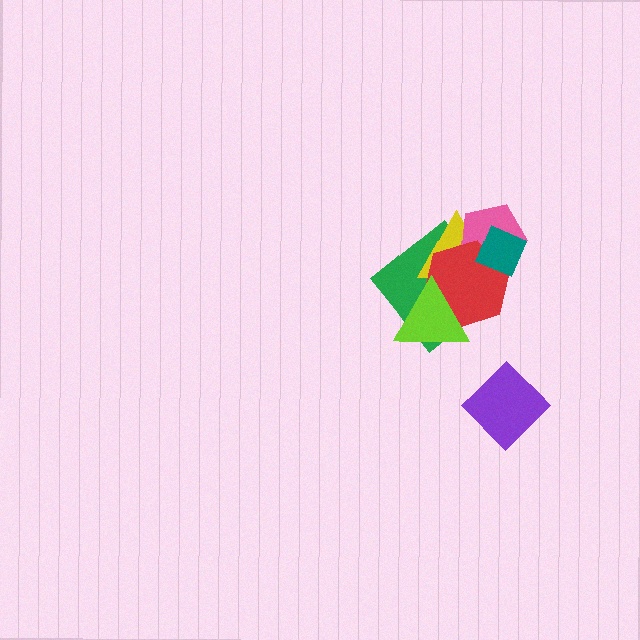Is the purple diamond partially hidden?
No, no other shape covers it.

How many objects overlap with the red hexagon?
5 objects overlap with the red hexagon.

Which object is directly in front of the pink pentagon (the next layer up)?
The red hexagon is directly in front of the pink pentagon.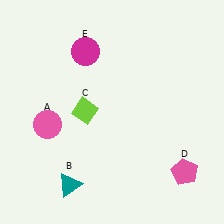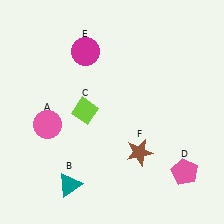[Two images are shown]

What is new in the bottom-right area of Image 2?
A brown star (F) was added in the bottom-right area of Image 2.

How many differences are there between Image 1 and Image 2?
There is 1 difference between the two images.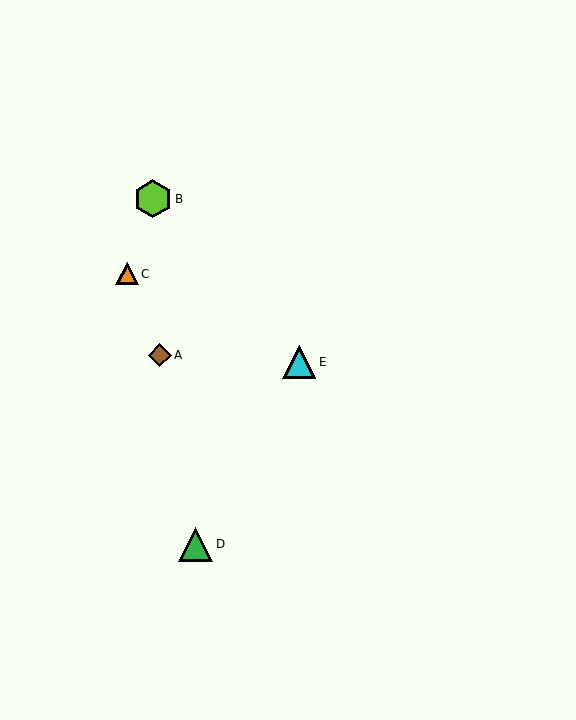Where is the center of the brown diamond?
The center of the brown diamond is at (160, 355).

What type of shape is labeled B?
Shape B is a lime hexagon.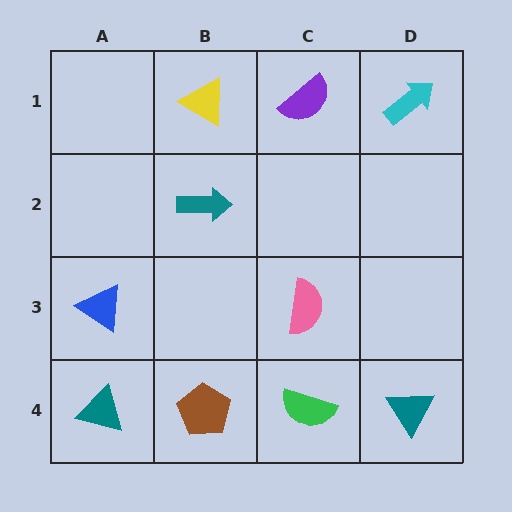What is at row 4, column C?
A green semicircle.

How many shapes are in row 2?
1 shape.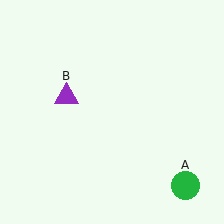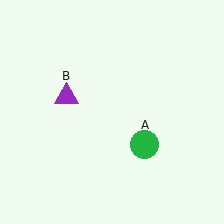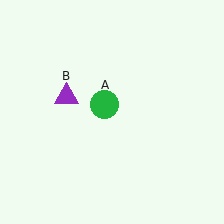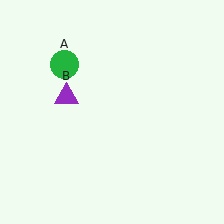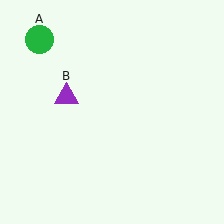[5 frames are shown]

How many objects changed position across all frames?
1 object changed position: green circle (object A).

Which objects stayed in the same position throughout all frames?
Purple triangle (object B) remained stationary.